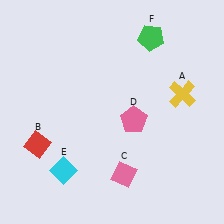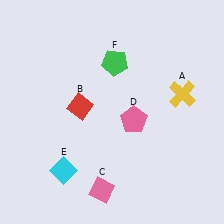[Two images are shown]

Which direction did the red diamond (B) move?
The red diamond (B) moved right.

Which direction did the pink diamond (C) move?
The pink diamond (C) moved left.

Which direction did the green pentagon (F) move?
The green pentagon (F) moved left.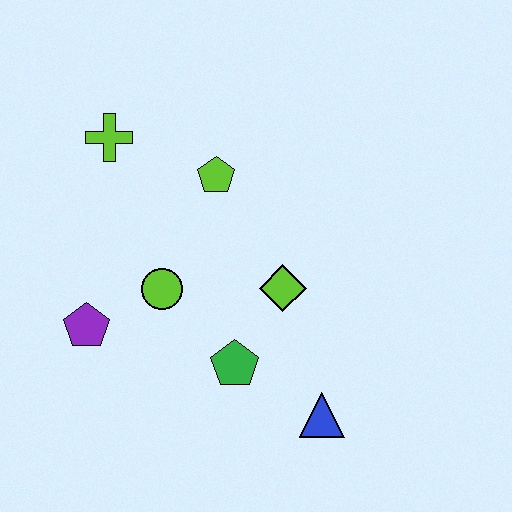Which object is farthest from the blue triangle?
The lime cross is farthest from the blue triangle.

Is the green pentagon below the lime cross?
Yes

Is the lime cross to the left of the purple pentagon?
No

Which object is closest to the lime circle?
The purple pentagon is closest to the lime circle.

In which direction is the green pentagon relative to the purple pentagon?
The green pentagon is to the right of the purple pentagon.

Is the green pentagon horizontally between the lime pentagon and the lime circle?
No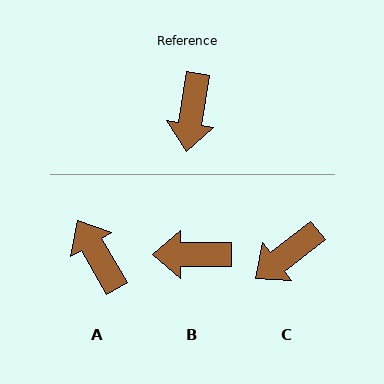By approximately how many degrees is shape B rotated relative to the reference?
Approximately 82 degrees clockwise.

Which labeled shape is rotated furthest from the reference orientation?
A, about 142 degrees away.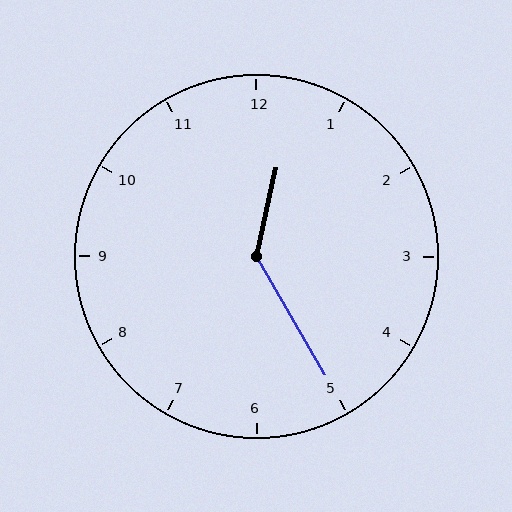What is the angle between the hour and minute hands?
Approximately 138 degrees.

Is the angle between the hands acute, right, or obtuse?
It is obtuse.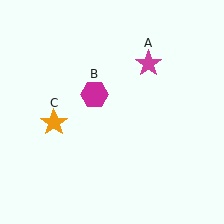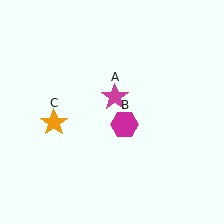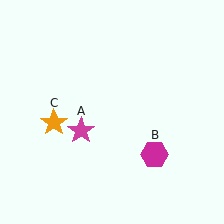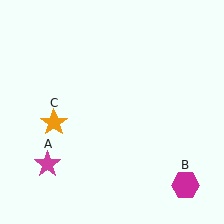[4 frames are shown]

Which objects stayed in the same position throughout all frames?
Orange star (object C) remained stationary.